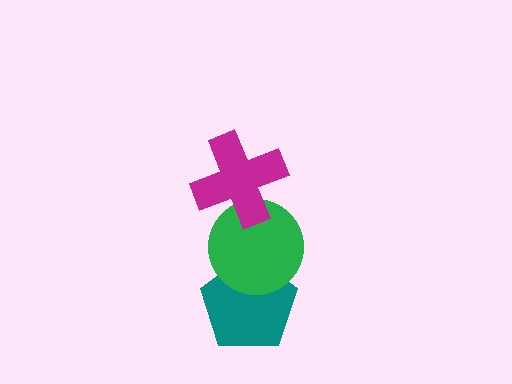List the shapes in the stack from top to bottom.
From top to bottom: the magenta cross, the green circle, the teal pentagon.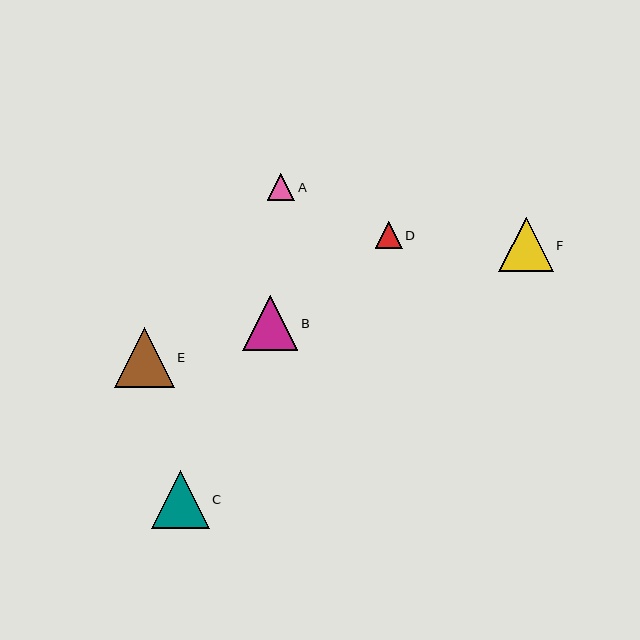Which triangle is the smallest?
Triangle A is the smallest with a size of approximately 27 pixels.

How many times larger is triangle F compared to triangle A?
Triangle F is approximately 2.0 times the size of triangle A.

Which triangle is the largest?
Triangle E is the largest with a size of approximately 60 pixels.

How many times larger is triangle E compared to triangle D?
Triangle E is approximately 2.2 times the size of triangle D.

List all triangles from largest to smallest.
From largest to smallest: E, C, B, F, D, A.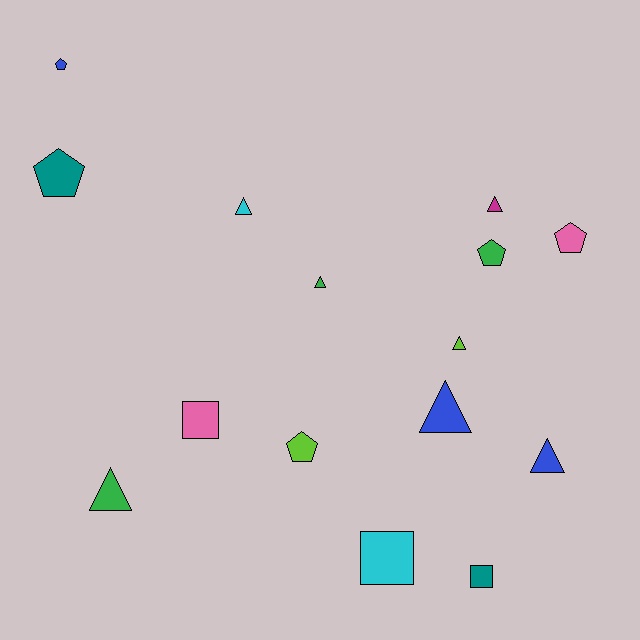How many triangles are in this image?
There are 7 triangles.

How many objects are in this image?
There are 15 objects.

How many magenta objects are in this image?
There is 1 magenta object.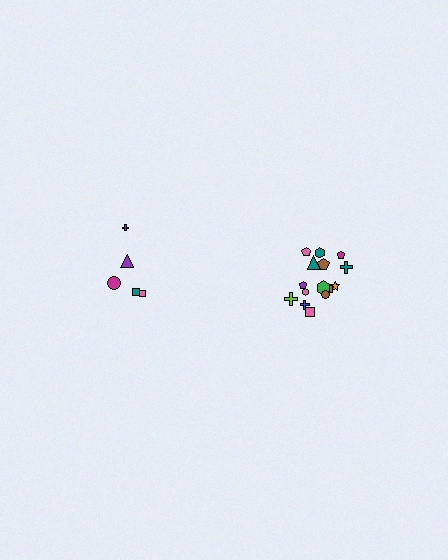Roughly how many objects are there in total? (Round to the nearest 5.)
Roughly 20 objects in total.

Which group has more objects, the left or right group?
The right group.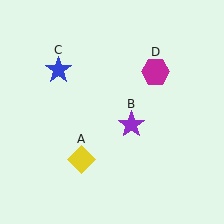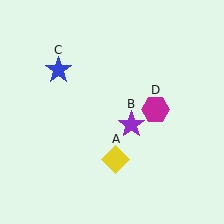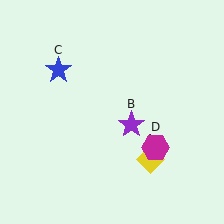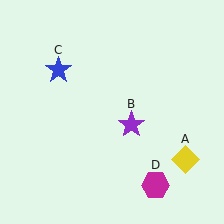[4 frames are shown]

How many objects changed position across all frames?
2 objects changed position: yellow diamond (object A), magenta hexagon (object D).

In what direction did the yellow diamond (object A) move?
The yellow diamond (object A) moved right.